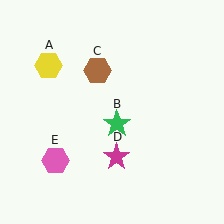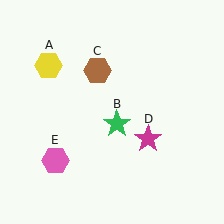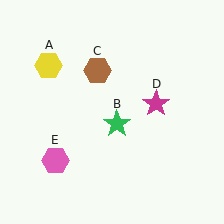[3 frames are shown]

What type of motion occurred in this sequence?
The magenta star (object D) rotated counterclockwise around the center of the scene.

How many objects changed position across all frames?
1 object changed position: magenta star (object D).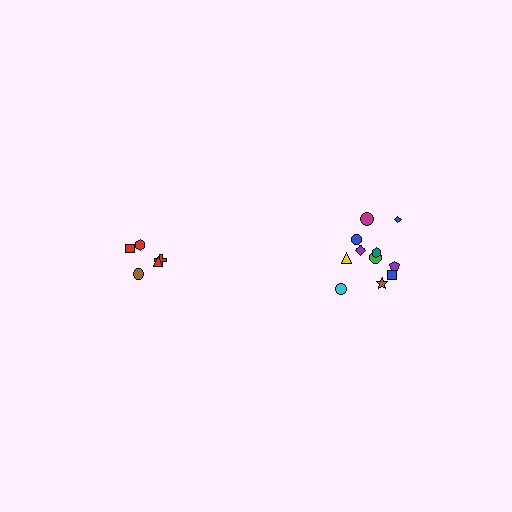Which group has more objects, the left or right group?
The right group.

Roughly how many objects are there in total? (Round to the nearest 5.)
Roughly 15 objects in total.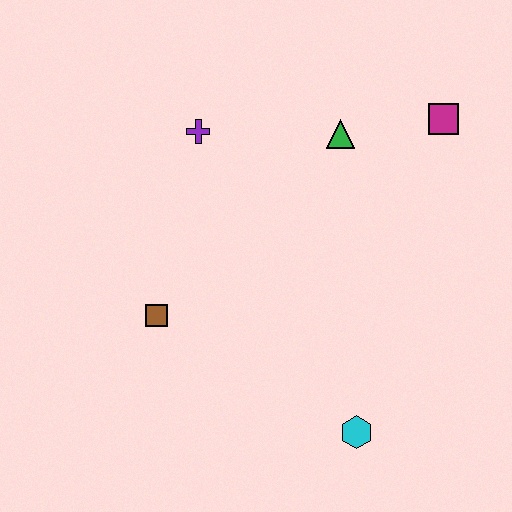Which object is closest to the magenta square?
The green triangle is closest to the magenta square.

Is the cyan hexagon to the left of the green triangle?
No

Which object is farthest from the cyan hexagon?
The purple cross is farthest from the cyan hexagon.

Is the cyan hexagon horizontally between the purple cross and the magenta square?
Yes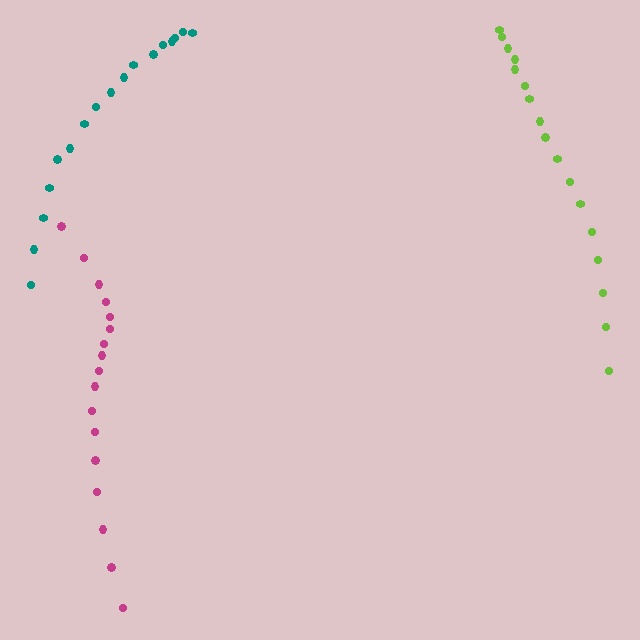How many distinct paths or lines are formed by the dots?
There are 3 distinct paths.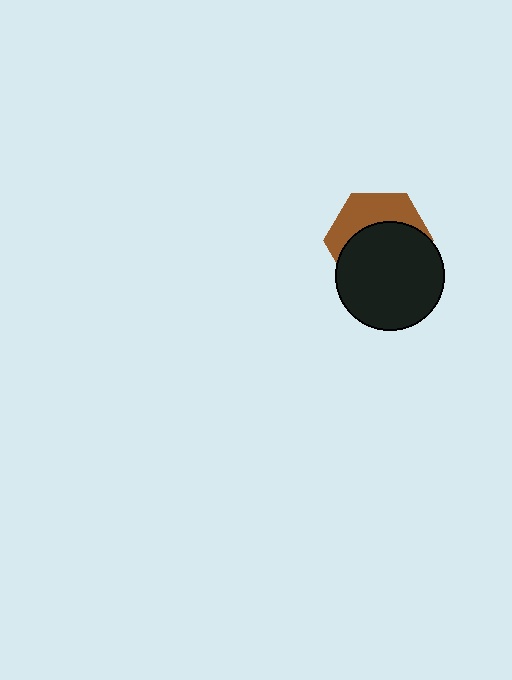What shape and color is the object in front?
The object in front is a black circle.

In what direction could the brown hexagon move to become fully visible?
The brown hexagon could move up. That would shift it out from behind the black circle entirely.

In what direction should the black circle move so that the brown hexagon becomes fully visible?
The black circle should move down. That is the shortest direction to clear the overlap and leave the brown hexagon fully visible.